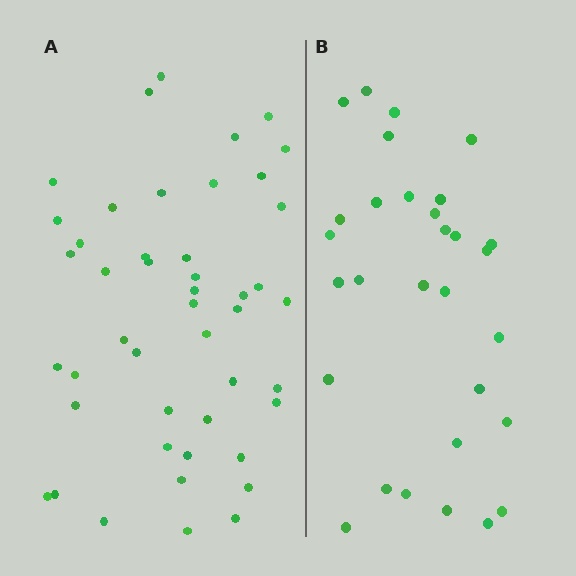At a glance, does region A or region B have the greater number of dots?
Region A (the left region) has more dots.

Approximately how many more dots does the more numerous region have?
Region A has approximately 15 more dots than region B.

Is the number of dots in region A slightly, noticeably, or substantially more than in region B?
Region A has substantially more. The ratio is roughly 1.5 to 1.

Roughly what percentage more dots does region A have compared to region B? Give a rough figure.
About 55% more.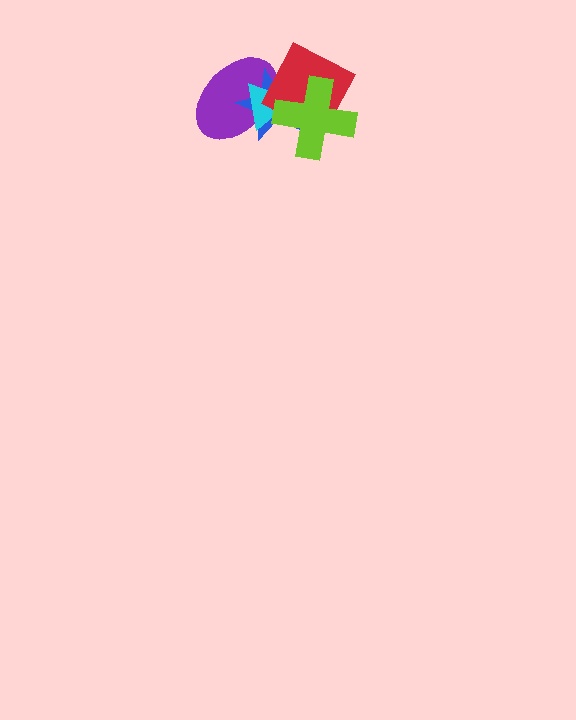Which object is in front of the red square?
The lime cross is in front of the red square.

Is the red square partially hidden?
Yes, it is partially covered by another shape.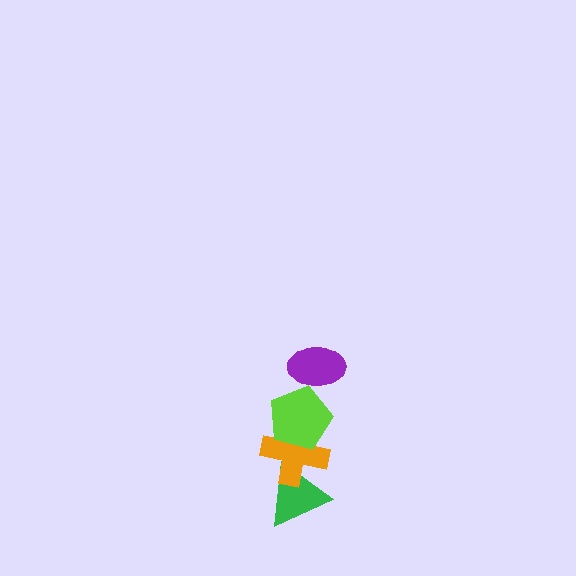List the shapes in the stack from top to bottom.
From top to bottom: the purple ellipse, the lime pentagon, the orange cross, the green triangle.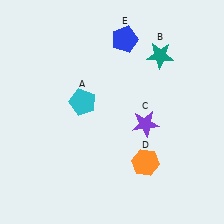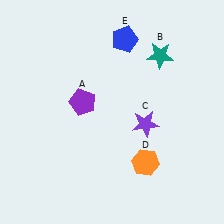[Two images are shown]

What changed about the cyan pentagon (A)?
In Image 1, A is cyan. In Image 2, it changed to purple.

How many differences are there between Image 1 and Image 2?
There is 1 difference between the two images.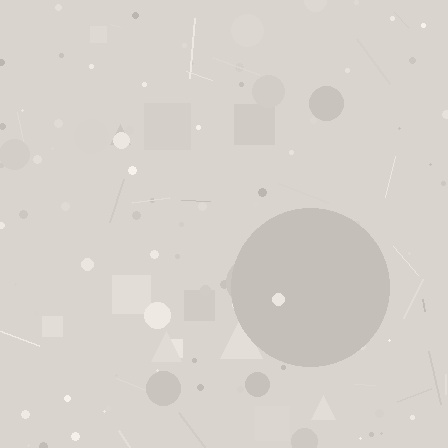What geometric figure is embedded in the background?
A circle is embedded in the background.